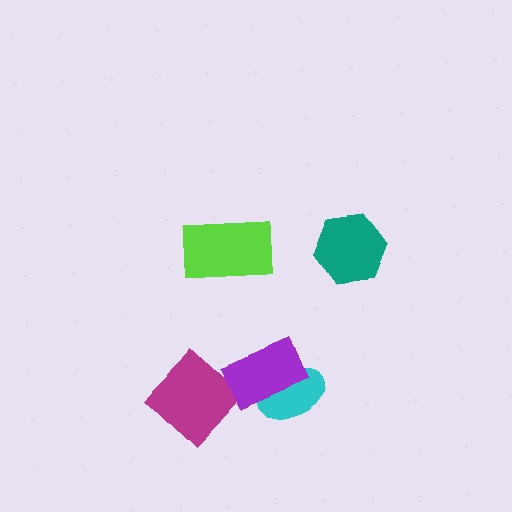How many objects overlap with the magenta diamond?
0 objects overlap with the magenta diamond.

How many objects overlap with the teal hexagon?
0 objects overlap with the teal hexagon.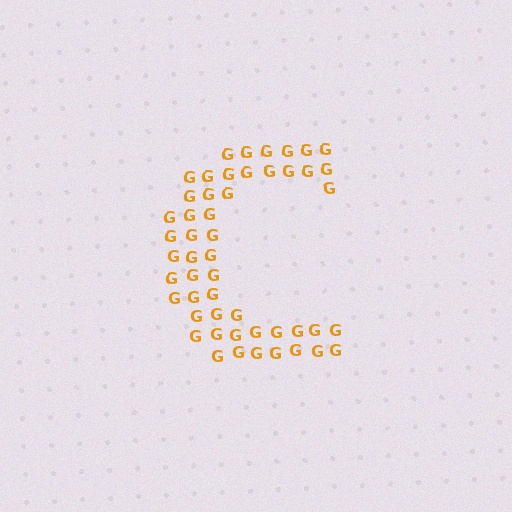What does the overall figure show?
The overall figure shows the letter C.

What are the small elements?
The small elements are letter G's.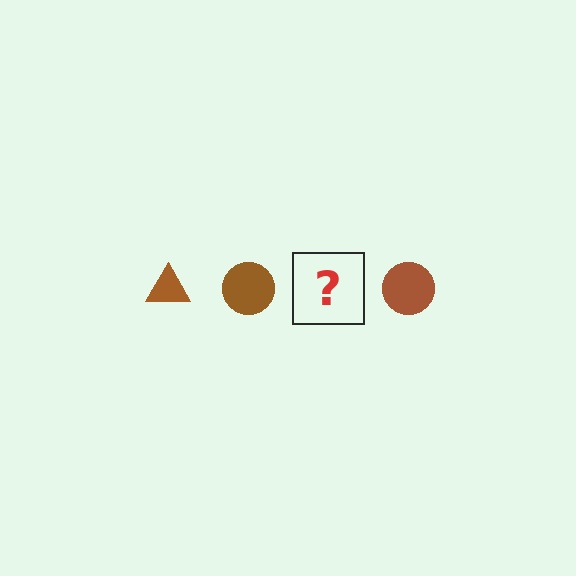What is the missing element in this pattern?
The missing element is a brown triangle.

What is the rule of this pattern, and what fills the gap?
The rule is that the pattern cycles through triangle, circle shapes in brown. The gap should be filled with a brown triangle.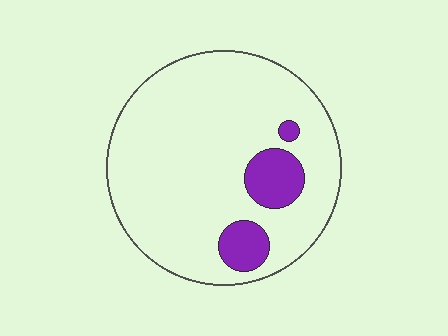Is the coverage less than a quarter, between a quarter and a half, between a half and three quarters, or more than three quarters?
Less than a quarter.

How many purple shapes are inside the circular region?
3.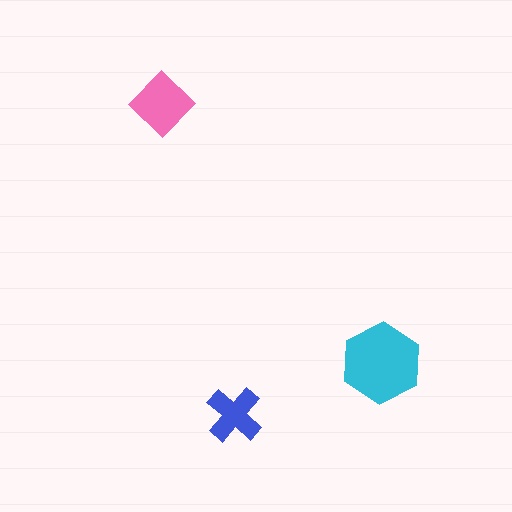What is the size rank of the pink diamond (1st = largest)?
2nd.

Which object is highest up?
The pink diamond is topmost.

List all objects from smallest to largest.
The blue cross, the pink diamond, the cyan hexagon.